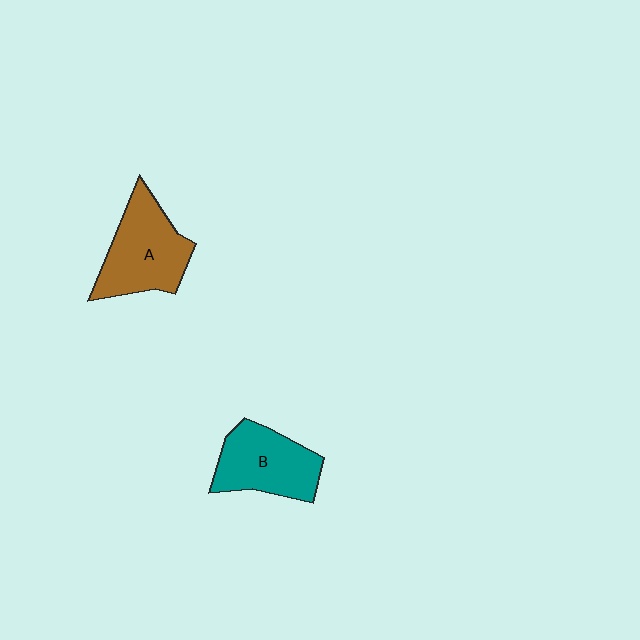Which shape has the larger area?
Shape A (brown).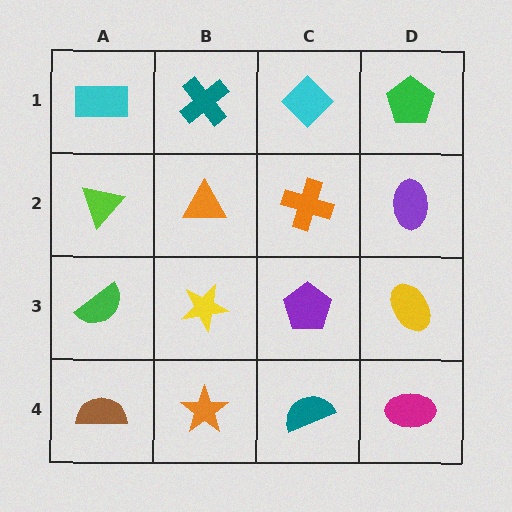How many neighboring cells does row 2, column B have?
4.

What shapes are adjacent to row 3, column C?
An orange cross (row 2, column C), a teal semicircle (row 4, column C), a yellow star (row 3, column B), a yellow ellipse (row 3, column D).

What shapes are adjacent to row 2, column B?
A teal cross (row 1, column B), a yellow star (row 3, column B), a lime triangle (row 2, column A), an orange cross (row 2, column C).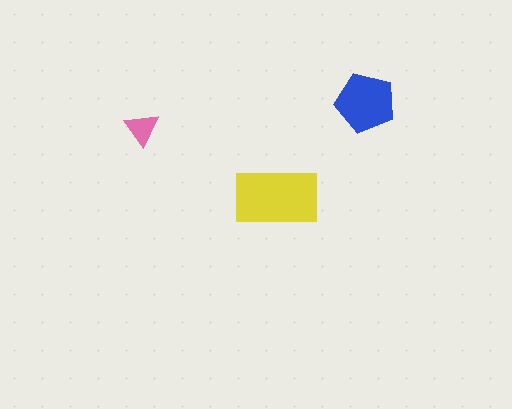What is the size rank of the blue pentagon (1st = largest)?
2nd.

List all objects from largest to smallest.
The yellow rectangle, the blue pentagon, the pink triangle.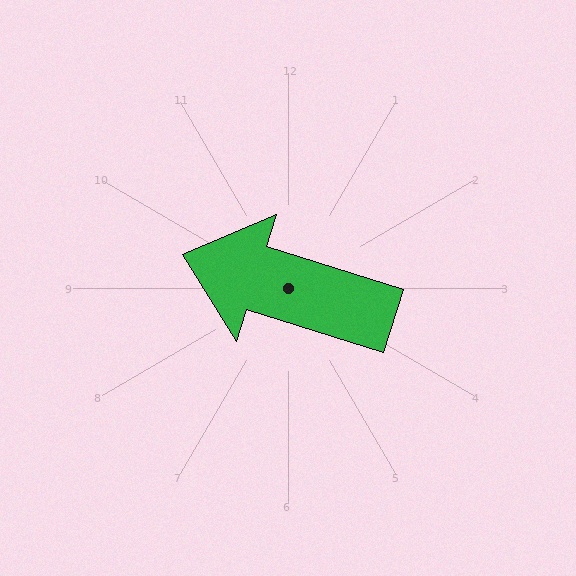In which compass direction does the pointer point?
West.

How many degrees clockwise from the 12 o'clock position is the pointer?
Approximately 287 degrees.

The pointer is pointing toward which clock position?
Roughly 10 o'clock.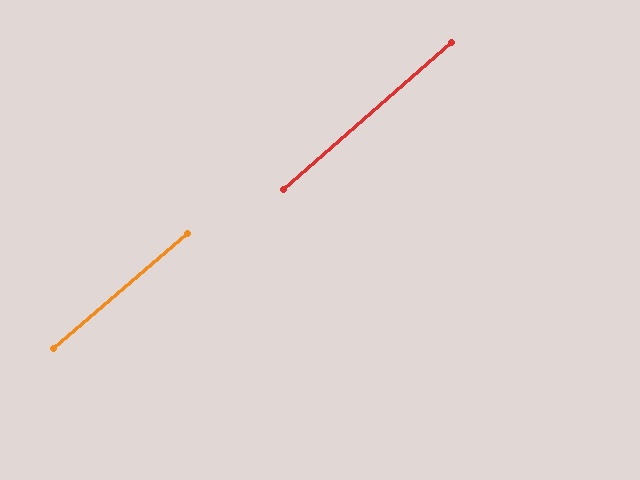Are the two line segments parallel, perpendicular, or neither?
Parallel — their directions differ by only 0.3°.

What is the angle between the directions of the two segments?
Approximately 0 degrees.